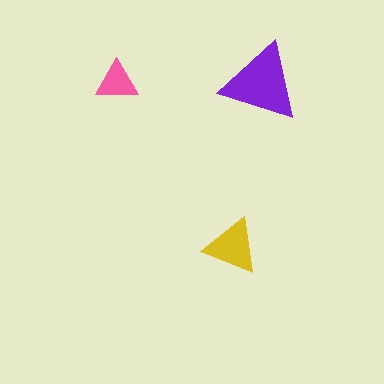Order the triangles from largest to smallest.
the purple one, the yellow one, the pink one.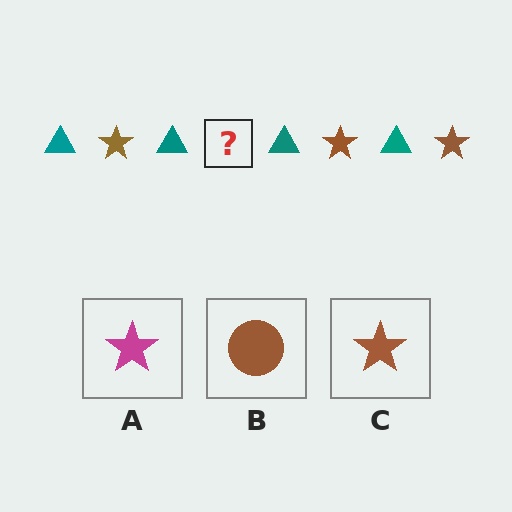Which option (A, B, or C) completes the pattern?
C.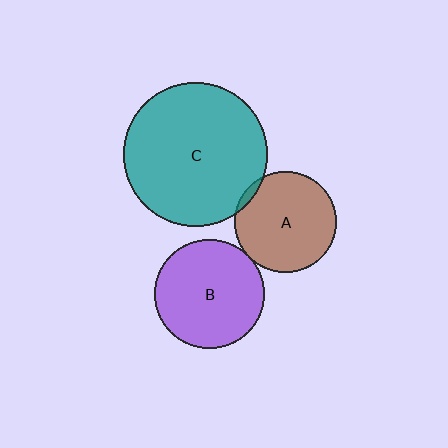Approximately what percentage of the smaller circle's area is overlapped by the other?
Approximately 5%.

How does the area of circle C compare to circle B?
Approximately 1.7 times.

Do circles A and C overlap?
Yes.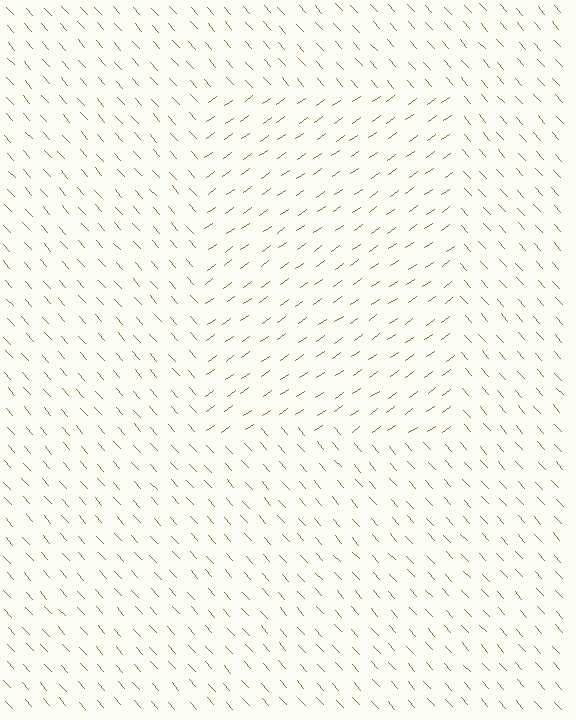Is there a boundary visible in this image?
Yes, there is a texture boundary formed by a change in line orientation.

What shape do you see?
I see a rectangle.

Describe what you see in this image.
The image is filled with small brown line segments. A rectangle region in the image has lines oriented differently from the surrounding lines, creating a visible texture boundary.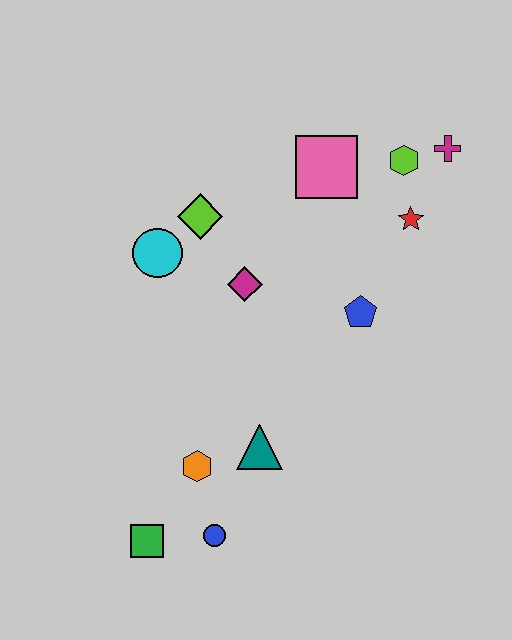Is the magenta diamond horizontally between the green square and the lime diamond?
No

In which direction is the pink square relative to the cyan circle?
The pink square is to the right of the cyan circle.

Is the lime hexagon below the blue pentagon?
No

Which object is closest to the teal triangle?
The orange hexagon is closest to the teal triangle.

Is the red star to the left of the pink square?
No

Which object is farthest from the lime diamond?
The green square is farthest from the lime diamond.